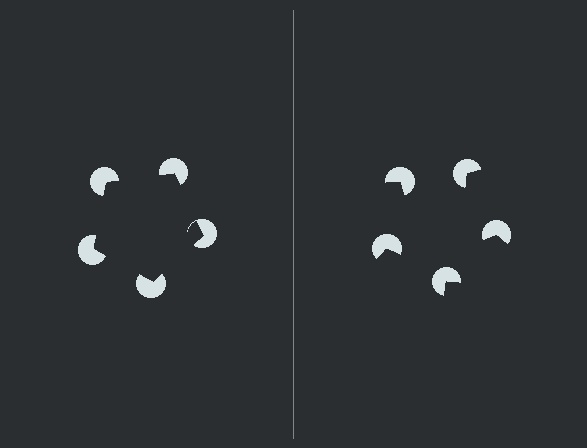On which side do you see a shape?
An illusory pentagon appears on the left side. On the right side the wedge cuts are rotated, so no coherent shape forms.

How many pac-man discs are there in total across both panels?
10 — 5 on each side.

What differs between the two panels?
The pac-man discs are positioned identically on both sides; only the wedge orientations differ. On the left they align to a pentagon; on the right they are misaligned.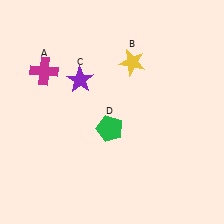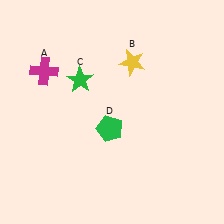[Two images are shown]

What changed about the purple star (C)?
In Image 1, C is purple. In Image 2, it changed to green.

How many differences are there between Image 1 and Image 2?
There is 1 difference between the two images.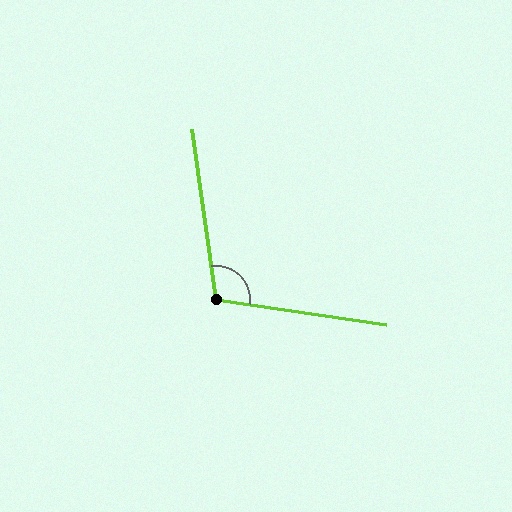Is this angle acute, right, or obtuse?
It is obtuse.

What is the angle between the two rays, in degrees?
Approximately 106 degrees.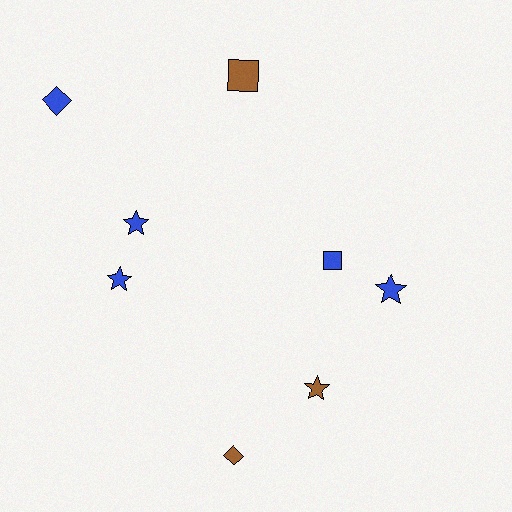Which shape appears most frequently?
Star, with 4 objects.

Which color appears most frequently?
Blue, with 5 objects.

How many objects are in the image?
There are 8 objects.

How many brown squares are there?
There is 1 brown square.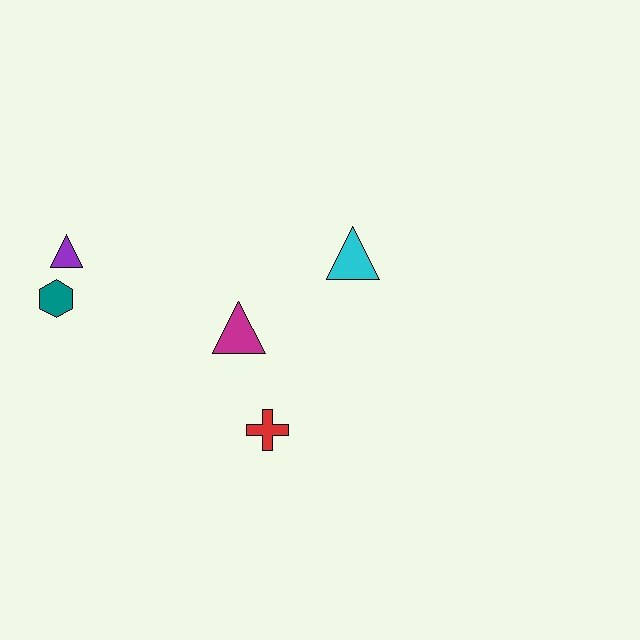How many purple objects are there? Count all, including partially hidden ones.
There is 1 purple object.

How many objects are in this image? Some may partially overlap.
There are 5 objects.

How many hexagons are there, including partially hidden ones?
There is 1 hexagon.